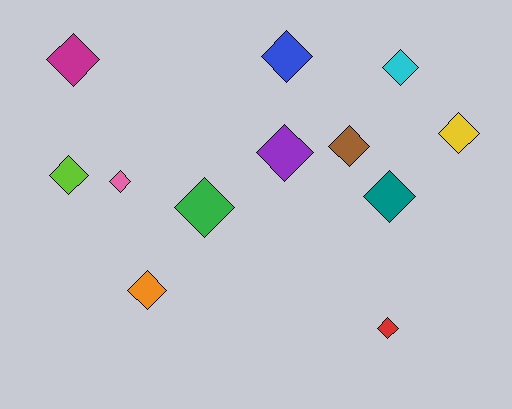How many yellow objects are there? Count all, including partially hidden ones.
There is 1 yellow object.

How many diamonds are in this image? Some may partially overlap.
There are 12 diamonds.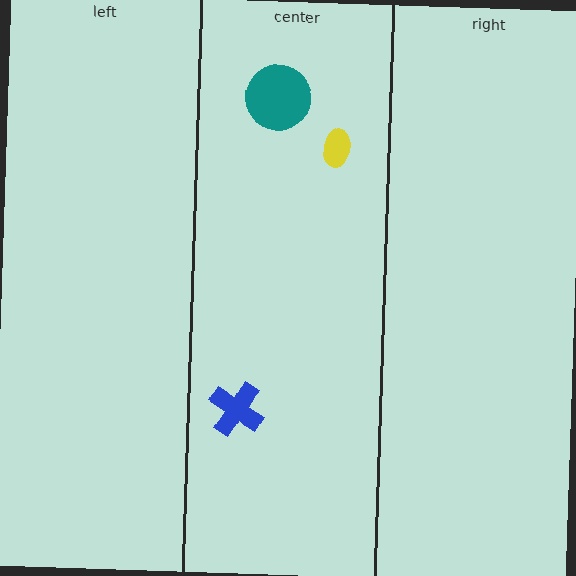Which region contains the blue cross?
The center region.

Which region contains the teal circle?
The center region.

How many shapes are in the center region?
3.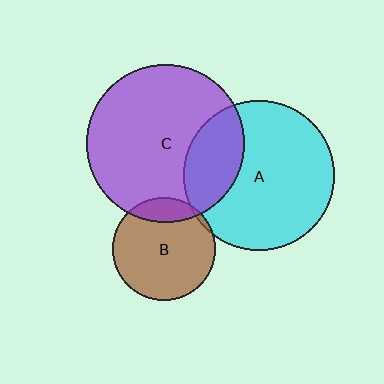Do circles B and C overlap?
Yes.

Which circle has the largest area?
Circle C (purple).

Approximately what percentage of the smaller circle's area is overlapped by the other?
Approximately 15%.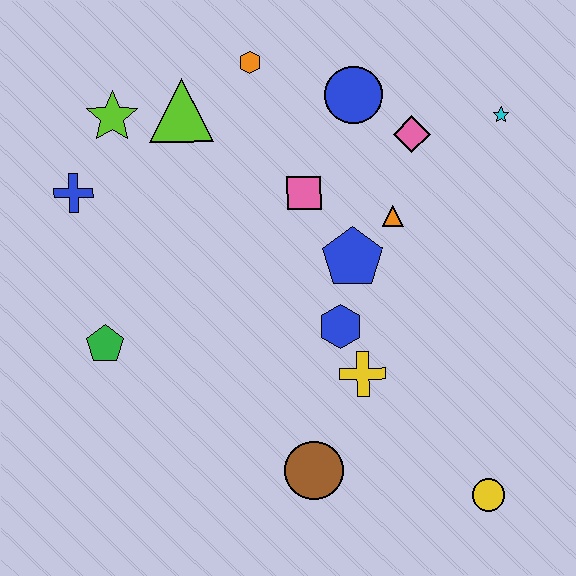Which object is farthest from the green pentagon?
The cyan star is farthest from the green pentagon.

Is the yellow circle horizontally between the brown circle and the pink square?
No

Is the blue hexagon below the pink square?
Yes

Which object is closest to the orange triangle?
The blue pentagon is closest to the orange triangle.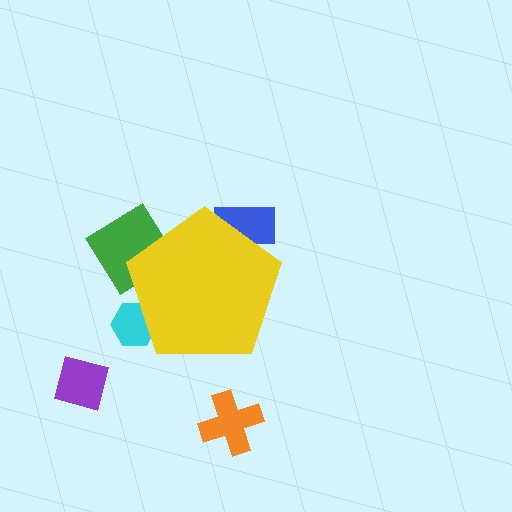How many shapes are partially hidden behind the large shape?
3 shapes are partially hidden.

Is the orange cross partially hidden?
No, the orange cross is fully visible.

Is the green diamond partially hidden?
Yes, the green diamond is partially hidden behind the yellow pentagon.